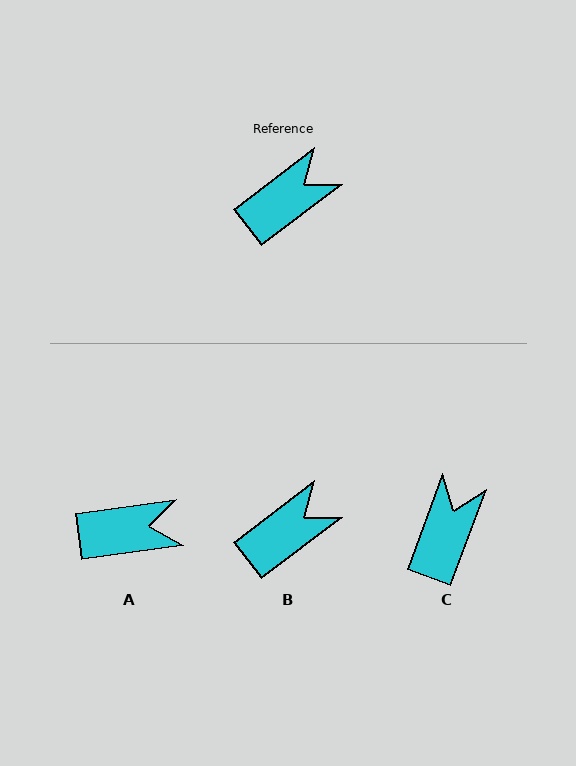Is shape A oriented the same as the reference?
No, it is off by about 29 degrees.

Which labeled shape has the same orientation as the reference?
B.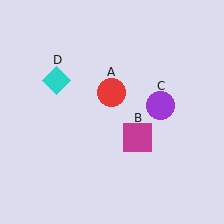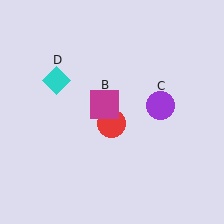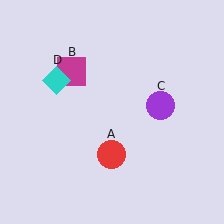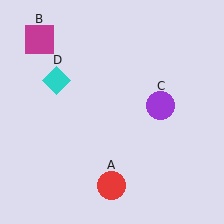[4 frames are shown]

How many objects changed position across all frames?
2 objects changed position: red circle (object A), magenta square (object B).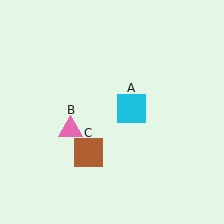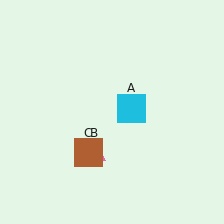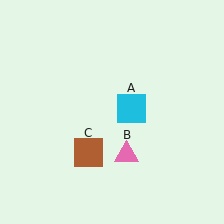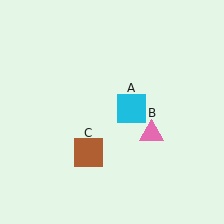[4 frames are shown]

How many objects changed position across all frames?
1 object changed position: pink triangle (object B).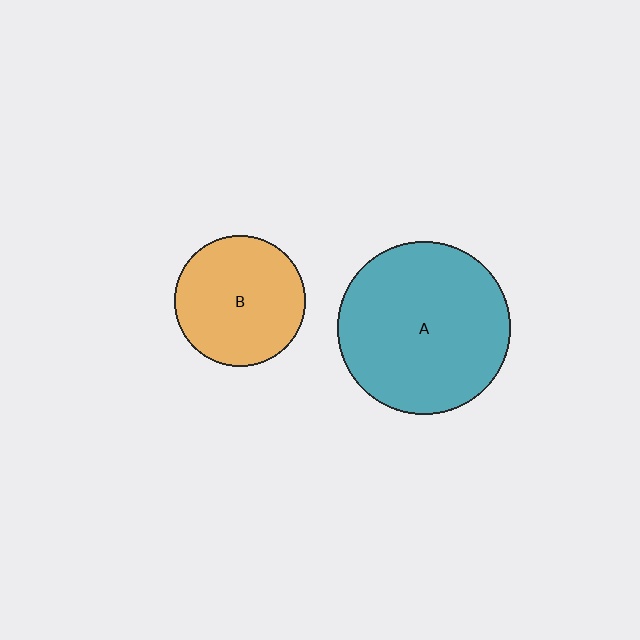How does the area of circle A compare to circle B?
Approximately 1.8 times.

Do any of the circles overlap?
No, none of the circles overlap.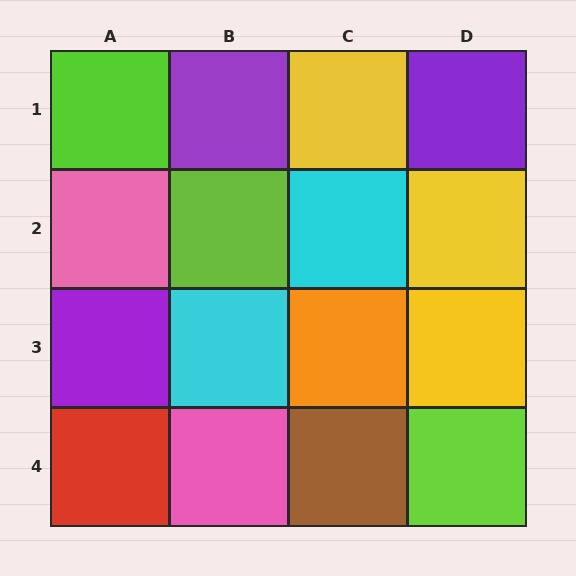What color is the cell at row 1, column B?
Purple.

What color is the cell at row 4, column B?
Pink.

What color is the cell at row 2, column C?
Cyan.